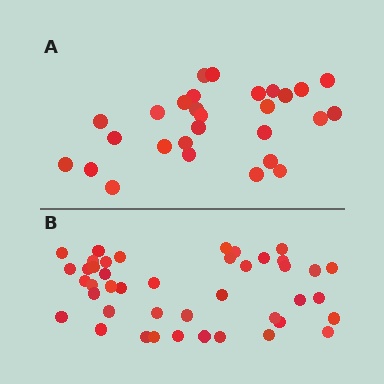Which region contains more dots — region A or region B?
Region B (the bottom region) has more dots.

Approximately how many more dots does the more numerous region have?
Region B has approximately 15 more dots than region A.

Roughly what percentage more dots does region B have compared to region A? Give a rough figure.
About 55% more.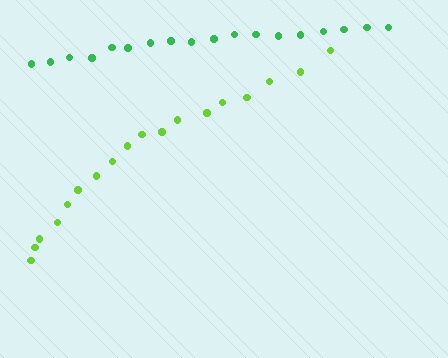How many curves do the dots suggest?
There are 2 distinct paths.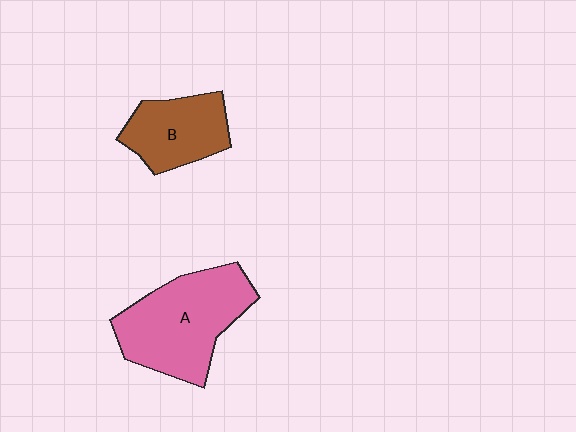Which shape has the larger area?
Shape A (pink).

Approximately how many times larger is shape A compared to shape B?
Approximately 1.6 times.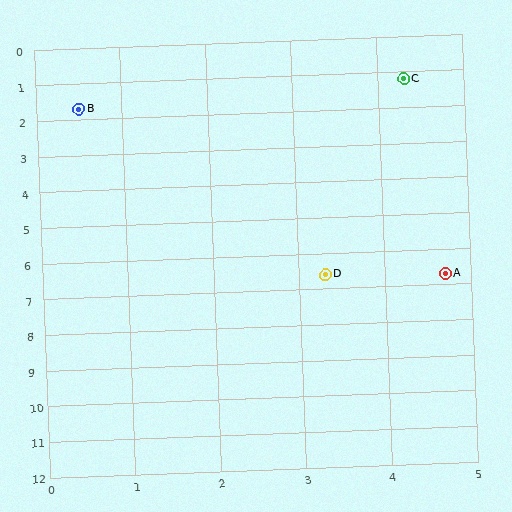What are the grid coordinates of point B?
Point B is at approximately (0.5, 1.7).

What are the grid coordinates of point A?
Point A is at approximately (4.7, 6.7).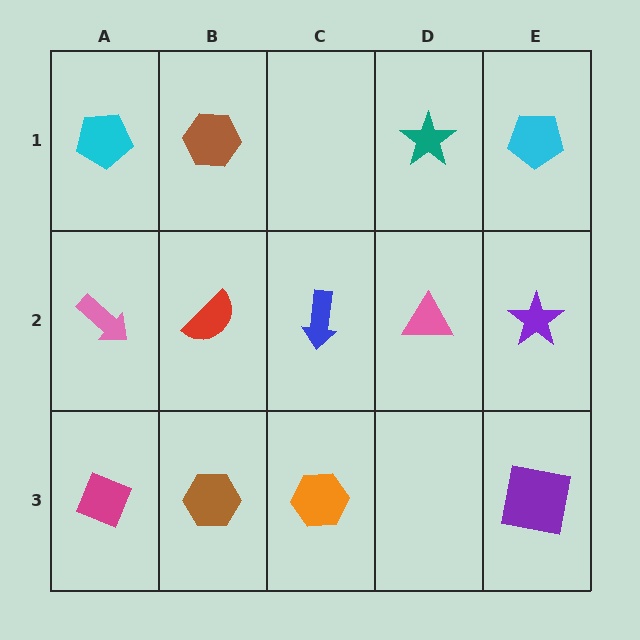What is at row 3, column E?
A purple square.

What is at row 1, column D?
A teal star.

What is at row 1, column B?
A brown hexagon.